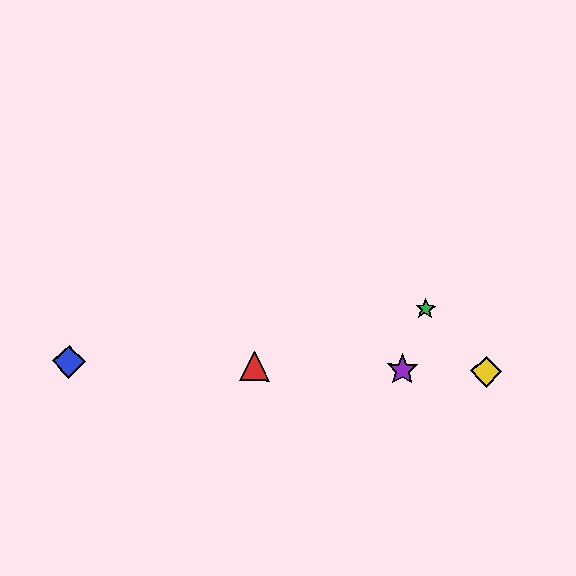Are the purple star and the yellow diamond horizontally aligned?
Yes, both are at y≈370.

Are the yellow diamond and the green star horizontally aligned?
No, the yellow diamond is at y≈372 and the green star is at y≈309.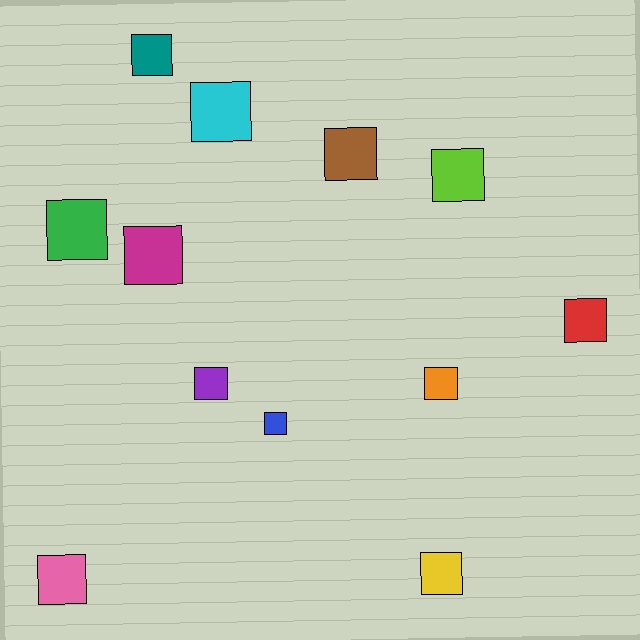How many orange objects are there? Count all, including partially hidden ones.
There is 1 orange object.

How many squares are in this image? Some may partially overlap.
There are 12 squares.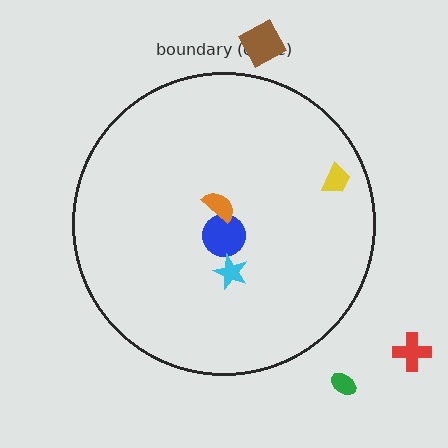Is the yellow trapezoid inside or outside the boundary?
Inside.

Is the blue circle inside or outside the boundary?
Inside.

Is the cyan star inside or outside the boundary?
Inside.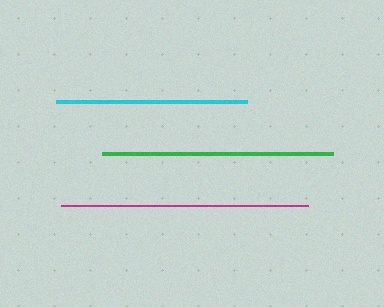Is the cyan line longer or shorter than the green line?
The green line is longer than the cyan line.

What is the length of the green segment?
The green segment is approximately 230 pixels long.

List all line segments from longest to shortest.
From longest to shortest: magenta, green, cyan.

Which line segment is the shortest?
The cyan line is the shortest at approximately 191 pixels.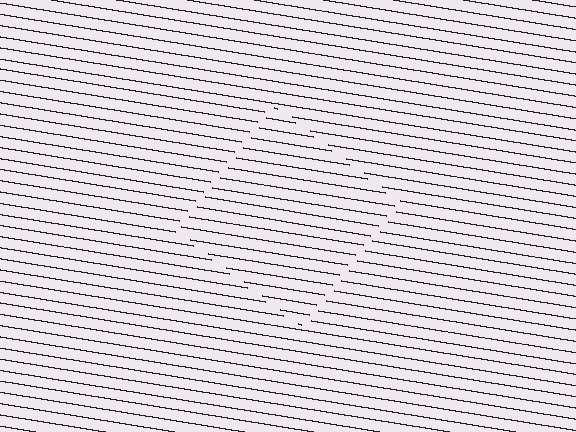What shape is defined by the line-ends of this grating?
An illusory square. The interior of the shape contains the same grating, shifted by half a period — the contour is defined by the phase discontinuity where line-ends from the inner and outer gratings abut.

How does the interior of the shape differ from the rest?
The interior of the shape contains the same grating, shifted by half a period — the contour is defined by the phase discontinuity where line-ends from the inner and outer gratings abut.